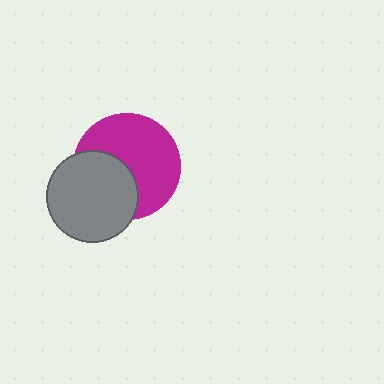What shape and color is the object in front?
The object in front is a gray circle.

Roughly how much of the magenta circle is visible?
About half of it is visible (roughly 62%).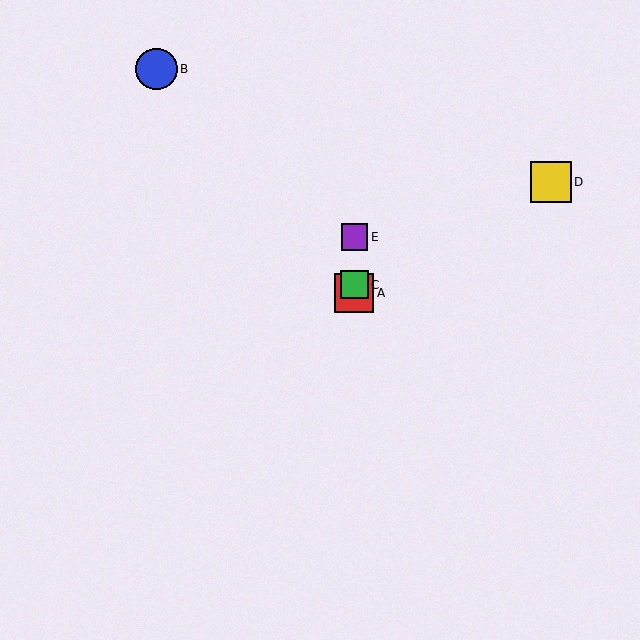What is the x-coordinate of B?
Object B is at x≈157.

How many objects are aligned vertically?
3 objects (A, C, E) are aligned vertically.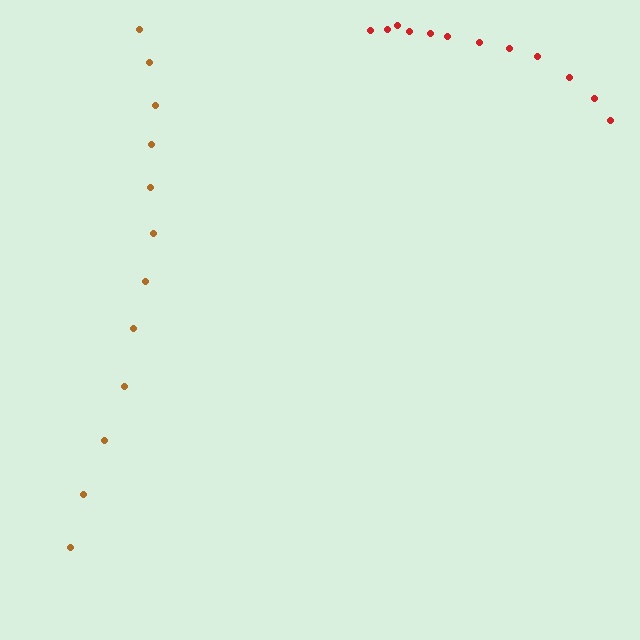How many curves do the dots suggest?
There are 2 distinct paths.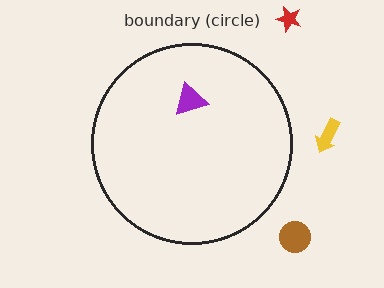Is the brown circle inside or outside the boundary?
Outside.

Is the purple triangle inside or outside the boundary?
Inside.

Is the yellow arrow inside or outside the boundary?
Outside.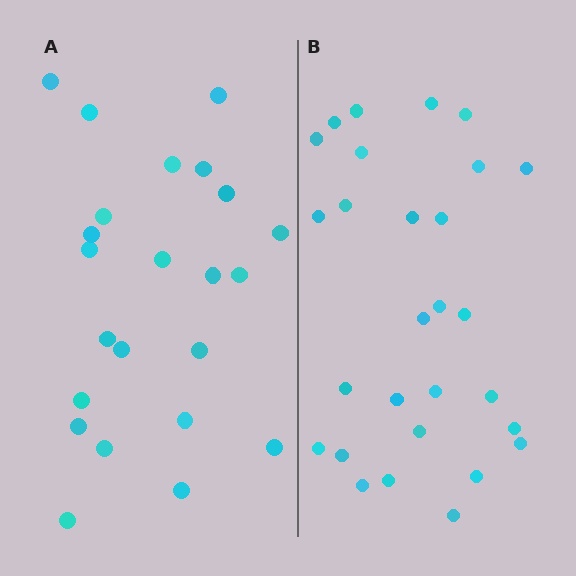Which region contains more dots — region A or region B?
Region B (the right region) has more dots.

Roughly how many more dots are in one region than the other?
Region B has about 5 more dots than region A.